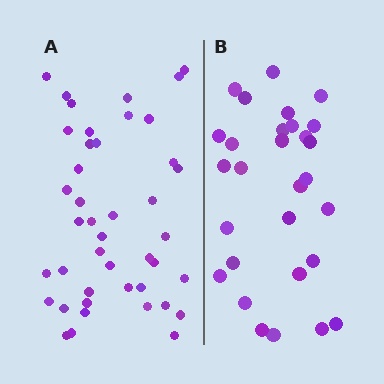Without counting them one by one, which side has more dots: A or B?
Region A (the left region) has more dots.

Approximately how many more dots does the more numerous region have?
Region A has approximately 15 more dots than region B.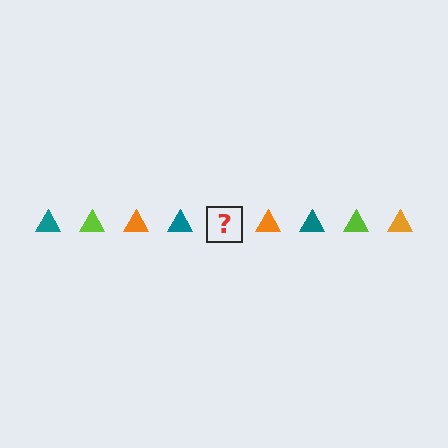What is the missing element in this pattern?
The missing element is a lime triangle.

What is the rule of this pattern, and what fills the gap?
The rule is that the pattern cycles through teal, lime, orange triangles. The gap should be filled with a lime triangle.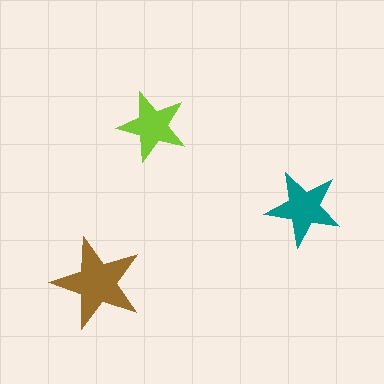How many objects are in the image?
There are 3 objects in the image.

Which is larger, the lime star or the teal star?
The teal one.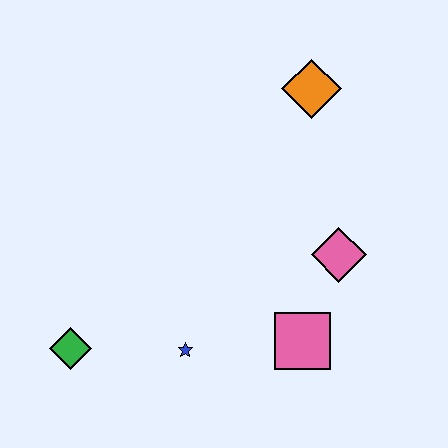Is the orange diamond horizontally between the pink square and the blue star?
No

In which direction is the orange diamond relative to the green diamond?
The orange diamond is above the green diamond.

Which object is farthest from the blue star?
The orange diamond is farthest from the blue star.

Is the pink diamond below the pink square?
No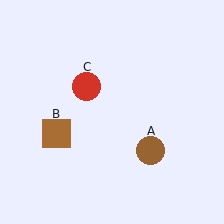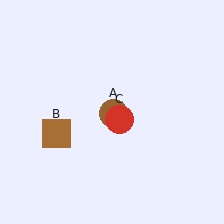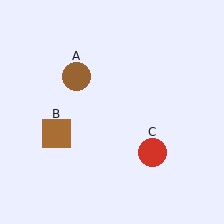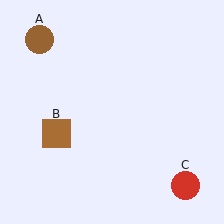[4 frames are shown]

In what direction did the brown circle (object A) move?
The brown circle (object A) moved up and to the left.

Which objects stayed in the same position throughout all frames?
Brown square (object B) remained stationary.